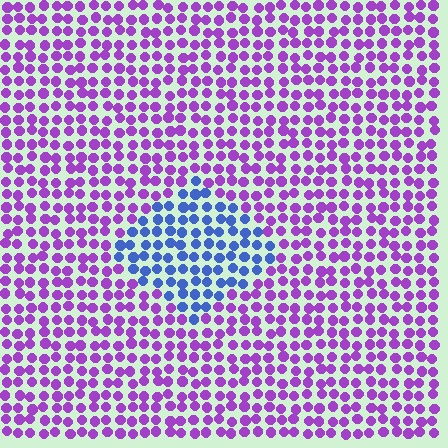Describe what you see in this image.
The image is filled with small purple elements in a uniform arrangement. A diamond-shaped region is visible where the elements are tinted to a slightly different hue, forming a subtle color boundary.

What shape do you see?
I see a diamond.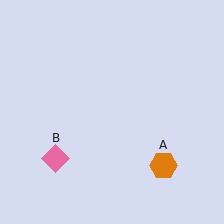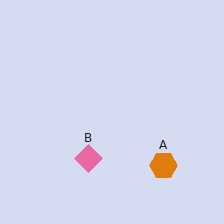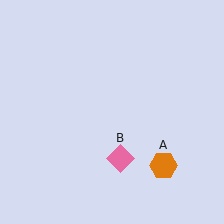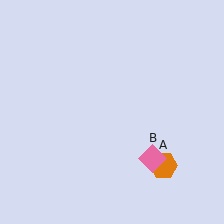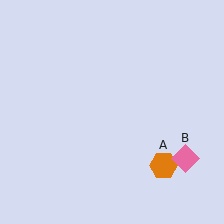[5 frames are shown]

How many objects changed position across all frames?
1 object changed position: pink diamond (object B).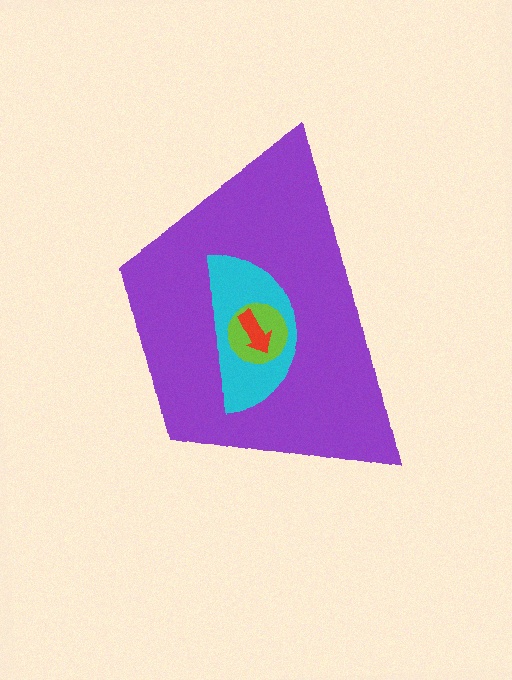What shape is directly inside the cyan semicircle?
The lime circle.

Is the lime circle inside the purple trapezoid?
Yes.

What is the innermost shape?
The red arrow.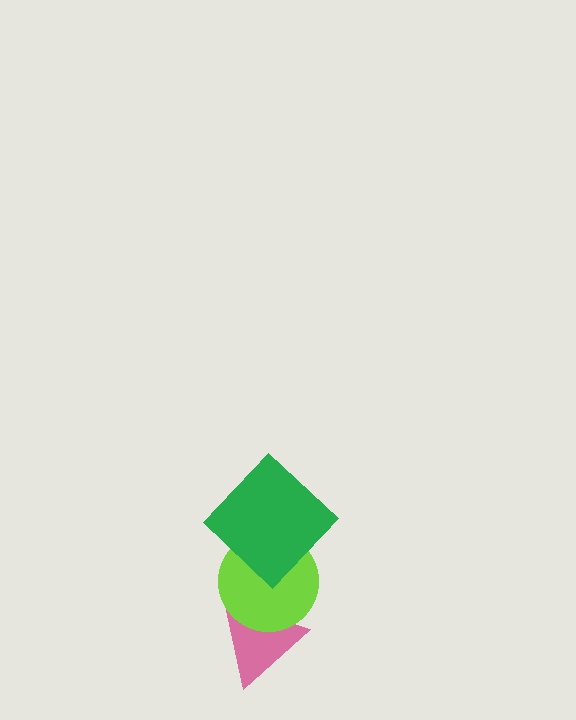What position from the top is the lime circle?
The lime circle is 2nd from the top.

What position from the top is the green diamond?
The green diamond is 1st from the top.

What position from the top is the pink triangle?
The pink triangle is 3rd from the top.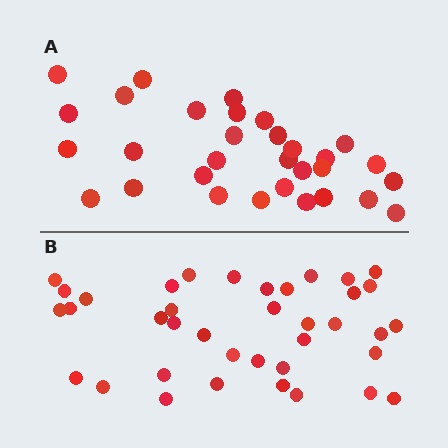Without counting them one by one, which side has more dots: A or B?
Region B (the bottom region) has more dots.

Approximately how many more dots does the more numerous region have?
Region B has roughly 8 or so more dots than region A.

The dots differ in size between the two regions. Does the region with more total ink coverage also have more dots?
No. Region A has more total ink coverage because its dots are larger, but region B actually contains more individual dots. Total area can be misleading — the number of items is what matters here.